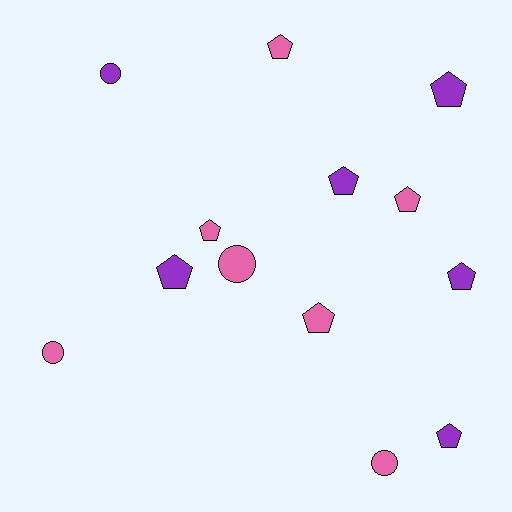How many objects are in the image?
There are 13 objects.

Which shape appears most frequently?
Pentagon, with 9 objects.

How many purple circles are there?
There is 1 purple circle.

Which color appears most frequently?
Pink, with 7 objects.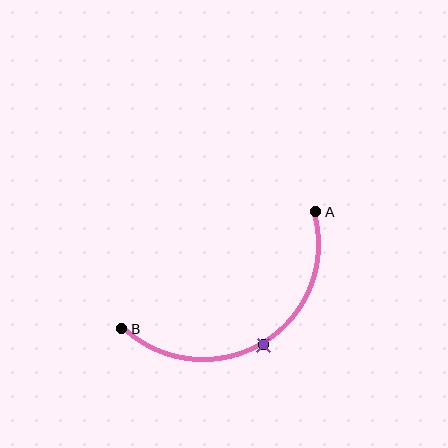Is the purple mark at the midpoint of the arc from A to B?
Yes. The purple mark lies on the arc at equal arc-length from both A and B — it is the arc midpoint.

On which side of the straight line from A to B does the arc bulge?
The arc bulges below the straight line connecting A and B.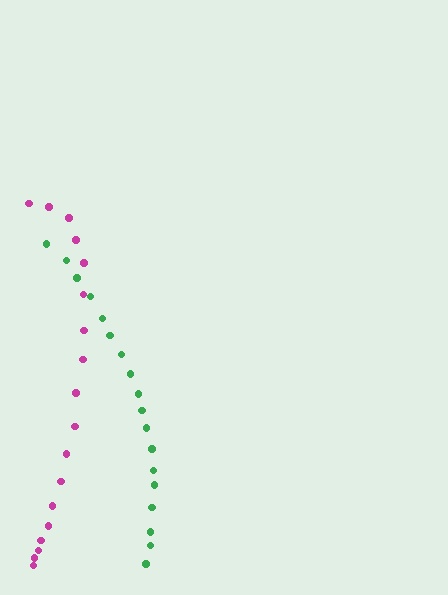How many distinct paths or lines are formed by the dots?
There are 2 distinct paths.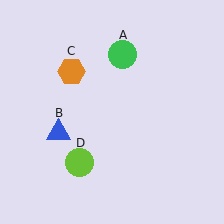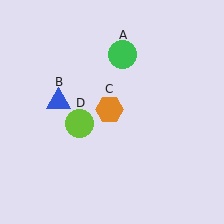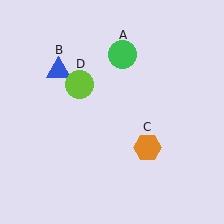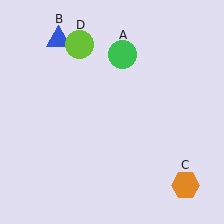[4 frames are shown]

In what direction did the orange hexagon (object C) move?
The orange hexagon (object C) moved down and to the right.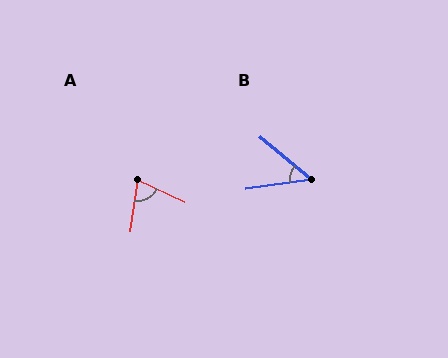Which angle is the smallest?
B, at approximately 48 degrees.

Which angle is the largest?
A, at approximately 73 degrees.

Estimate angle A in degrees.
Approximately 73 degrees.